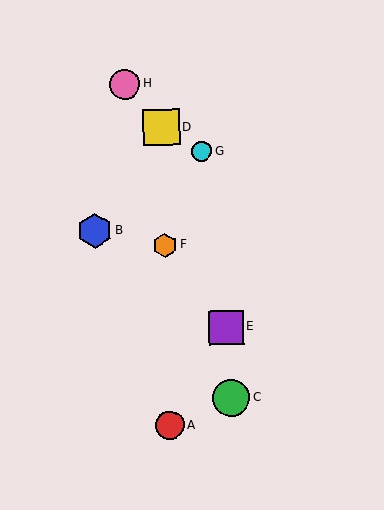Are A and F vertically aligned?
Yes, both are at x≈170.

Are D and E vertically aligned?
No, D is at x≈161 and E is at x≈226.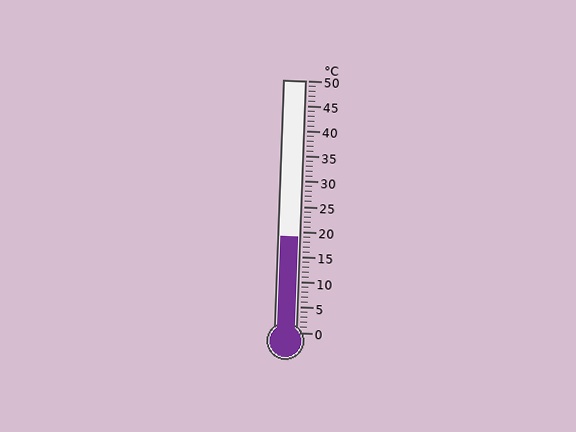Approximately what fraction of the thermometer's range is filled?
The thermometer is filled to approximately 40% of its range.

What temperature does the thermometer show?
The thermometer shows approximately 19°C.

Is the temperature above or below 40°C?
The temperature is below 40°C.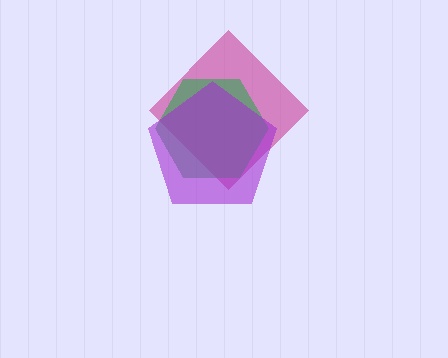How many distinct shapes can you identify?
There are 3 distinct shapes: a magenta diamond, a green hexagon, a purple pentagon.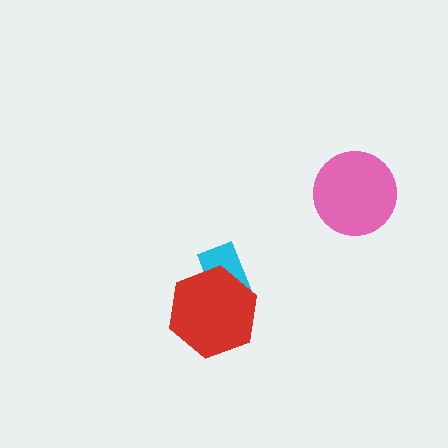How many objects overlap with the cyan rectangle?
1 object overlaps with the cyan rectangle.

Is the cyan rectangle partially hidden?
Yes, it is partially covered by another shape.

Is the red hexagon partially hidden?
No, no other shape covers it.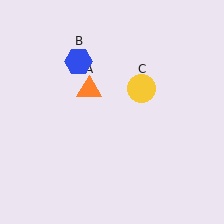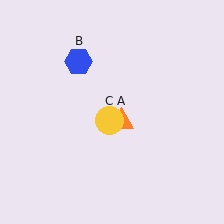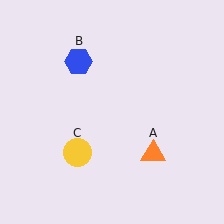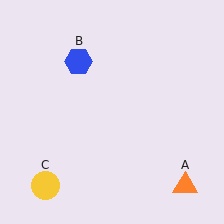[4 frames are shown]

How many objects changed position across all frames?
2 objects changed position: orange triangle (object A), yellow circle (object C).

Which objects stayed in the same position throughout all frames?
Blue hexagon (object B) remained stationary.